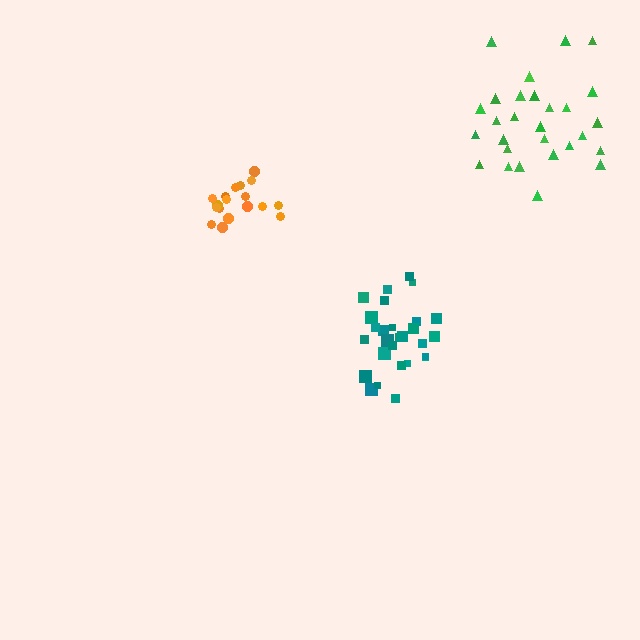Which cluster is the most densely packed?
Orange.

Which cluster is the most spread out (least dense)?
Green.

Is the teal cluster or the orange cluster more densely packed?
Orange.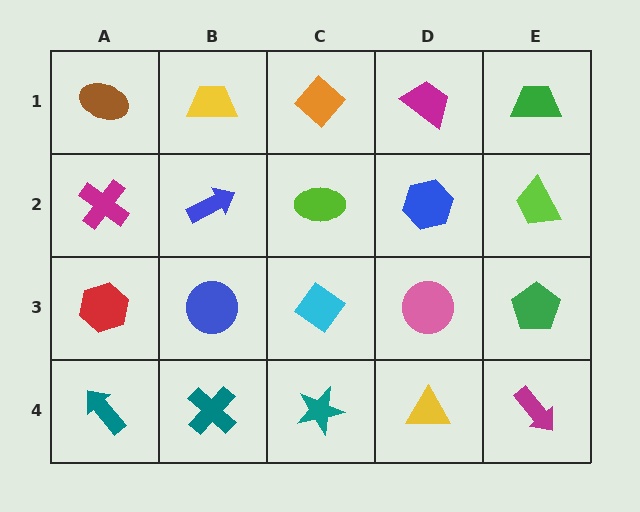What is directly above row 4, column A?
A red hexagon.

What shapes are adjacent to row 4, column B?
A blue circle (row 3, column B), a teal arrow (row 4, column A), a teal star (row 4, column C).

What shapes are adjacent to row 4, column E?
A green pentagon (row 3, column E), a yellow triangle (row 4, column D).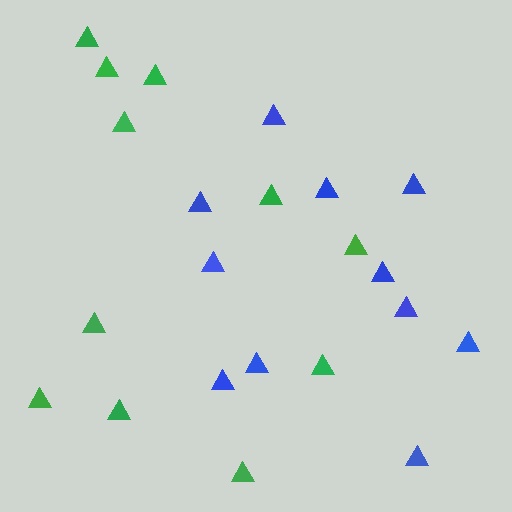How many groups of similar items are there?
There are 2 groups: one group of green triangles (11) and one group of blue triangles (11).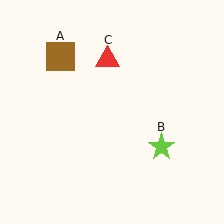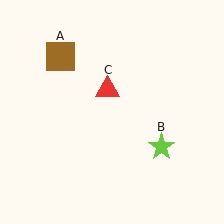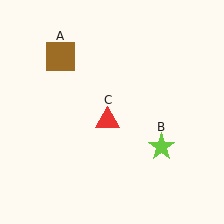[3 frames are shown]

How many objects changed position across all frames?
1 object changed position: red triangle (object C).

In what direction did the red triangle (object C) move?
The red triangle (object C) moved down.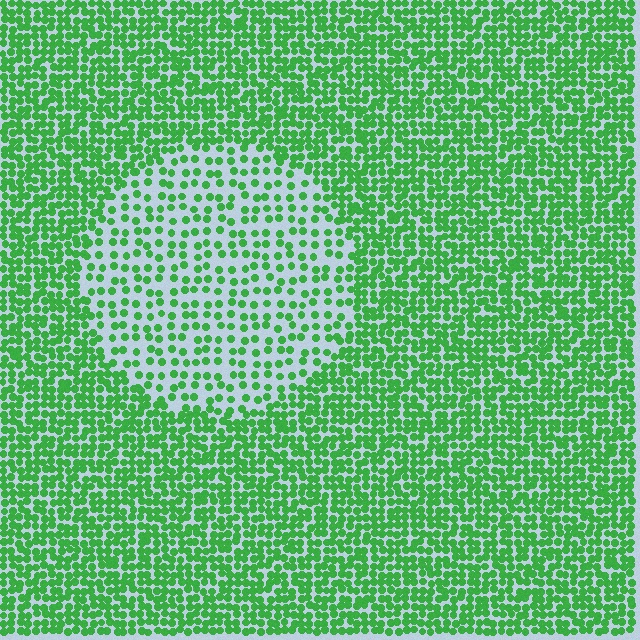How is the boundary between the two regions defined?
The boundary is defined by a change in element density (approximately 2.2x ratio). All elements are the same color, size, and shape.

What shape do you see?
I see a circle.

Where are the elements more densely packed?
The elements are more densely packed outside the circle boundary.